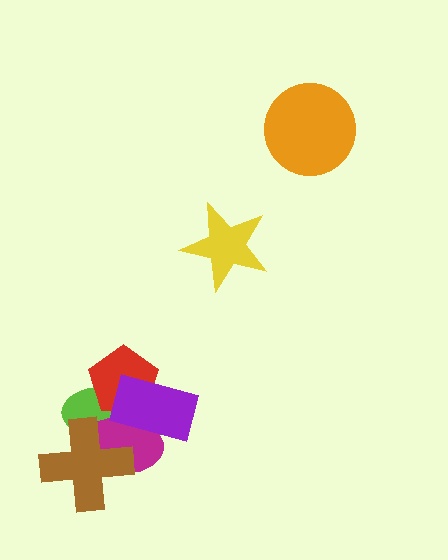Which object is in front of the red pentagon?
The purple rectangle is in front of the red pentagon.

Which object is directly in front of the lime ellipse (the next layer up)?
The magenta ellipse is directly in front of the lime ellipse.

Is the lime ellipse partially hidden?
Yes, it is partially covered by another shape.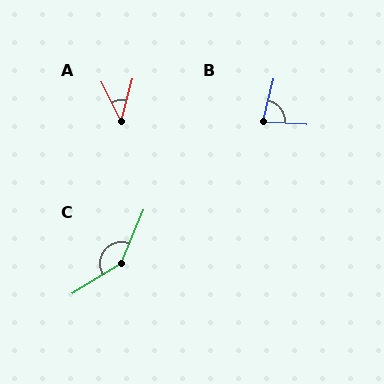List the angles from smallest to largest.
A (42°), B (80°), C (145°).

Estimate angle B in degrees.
Approximately 80 degrees.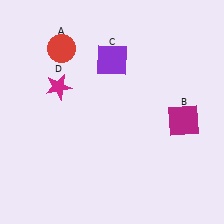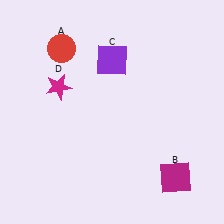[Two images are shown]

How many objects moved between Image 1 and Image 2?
1 object moved between the two images.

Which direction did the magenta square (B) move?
The magenta square (B) moved down.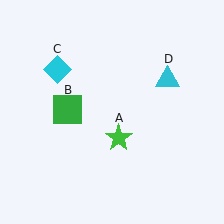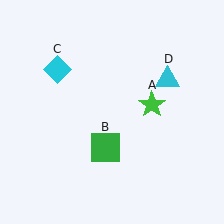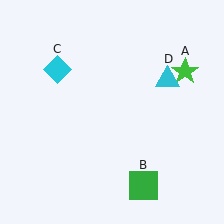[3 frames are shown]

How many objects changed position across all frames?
2 objects changed position: green star (object A), green square (object B).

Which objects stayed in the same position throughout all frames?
Cyan diamond (object C) and cyan triangle (object D) remained stationary.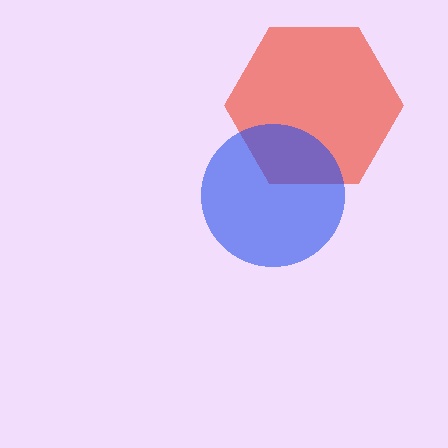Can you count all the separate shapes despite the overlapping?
Yes, there are 2 separate shapes.